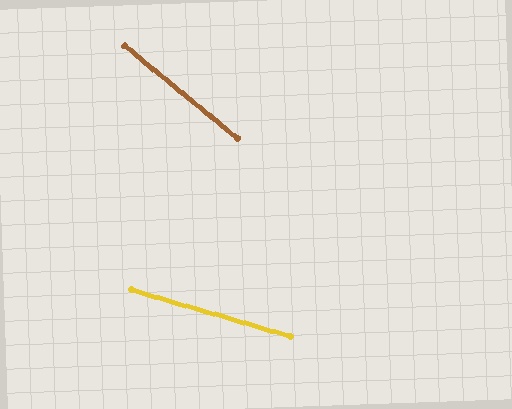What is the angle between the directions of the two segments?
Approximately 23 degrees.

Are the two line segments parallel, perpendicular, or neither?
Neither parallel nor perpendicular — they differ by about 23°.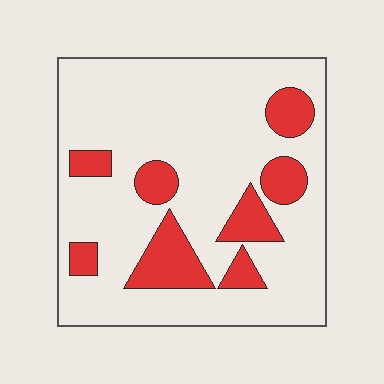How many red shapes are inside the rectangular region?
8.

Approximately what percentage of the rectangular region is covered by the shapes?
Approximately 20%.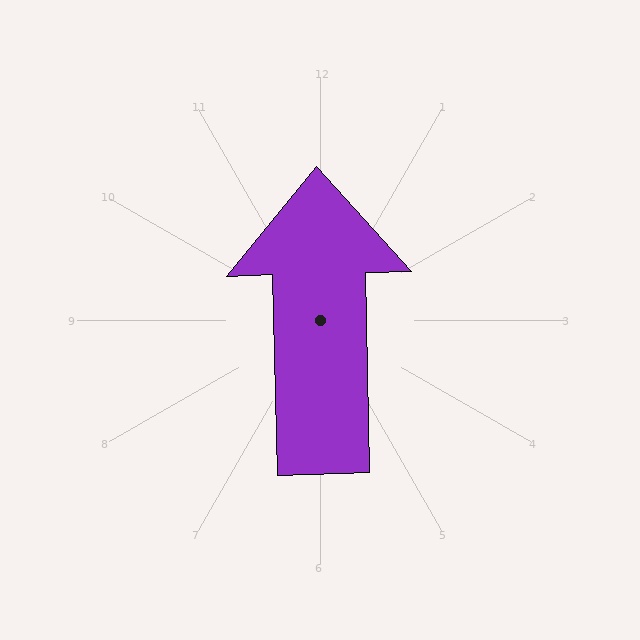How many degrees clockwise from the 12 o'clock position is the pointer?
Approximately 359 degrees.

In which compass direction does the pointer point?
North.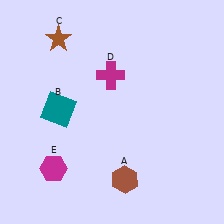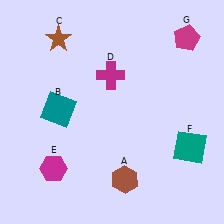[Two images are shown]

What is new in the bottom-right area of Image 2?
A teal square (F) was added in the bottom-right area of Image 2.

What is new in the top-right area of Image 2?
A magenta pentagon (G) was added in the top-right area of Image 2.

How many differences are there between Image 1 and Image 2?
There are 2 differences between the two images.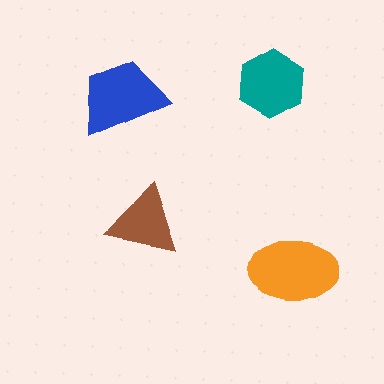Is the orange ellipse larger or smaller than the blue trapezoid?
Larger.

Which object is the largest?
The orange ellipse.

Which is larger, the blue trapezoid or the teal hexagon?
The blue trapezoid.